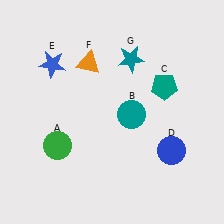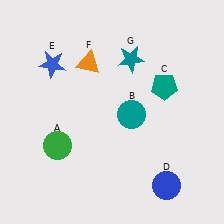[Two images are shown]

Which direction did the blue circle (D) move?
The blue circle (D) moved down.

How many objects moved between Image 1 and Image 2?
1 object moved between the two images.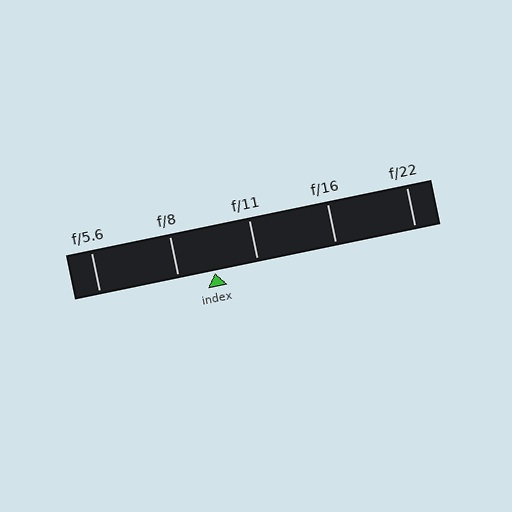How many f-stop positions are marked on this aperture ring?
There are 5 f-stop positions marked.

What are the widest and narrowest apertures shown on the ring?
The widest aperture shown is f/5.6 and the narrowest is f/22.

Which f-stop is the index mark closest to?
The index mark is closest to f/8.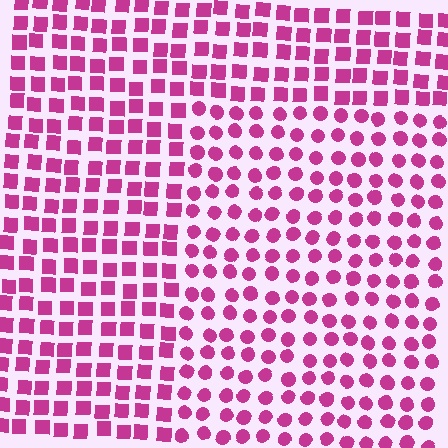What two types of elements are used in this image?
The image uses circles inside the rectangle region and squares outside it.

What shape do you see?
I see a rectangle.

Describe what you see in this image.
The image is filled with small magenta elements arranged in a uniform grid. A rectangle-shaped region contains circles, while the surrounding area contains squares. The boundary is defined purely by the change in element shape.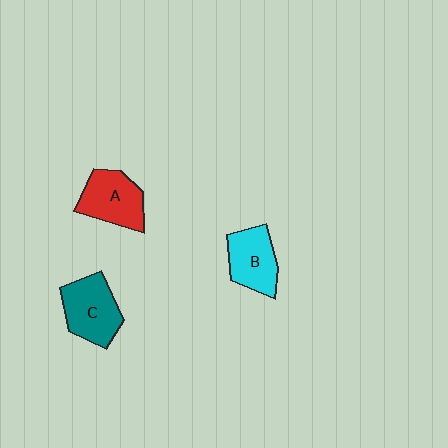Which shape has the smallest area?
Shape B (cyan).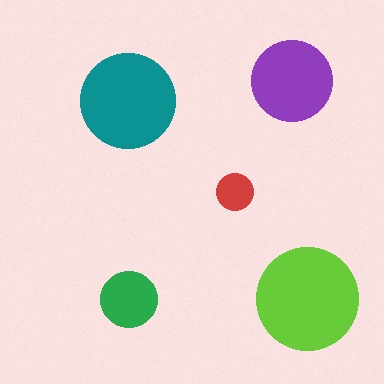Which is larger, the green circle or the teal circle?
The teal one.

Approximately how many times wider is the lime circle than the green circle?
About 2 times wider.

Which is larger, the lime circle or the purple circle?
The lime one.